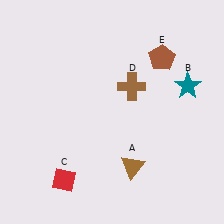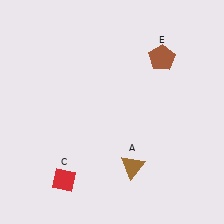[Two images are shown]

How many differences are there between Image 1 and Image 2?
There are 2 differences between the two images.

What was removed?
The brown cross (D), the teal star (B) were removed in Image 2.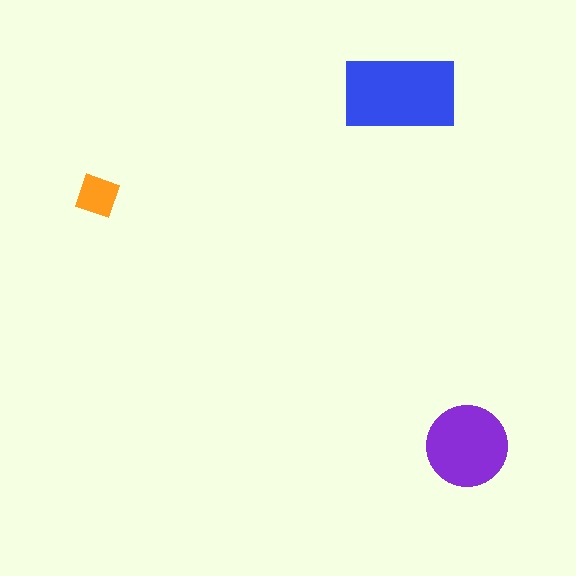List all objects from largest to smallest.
The blue rectangle, the purple circle, the orange square.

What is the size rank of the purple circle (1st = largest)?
2nd.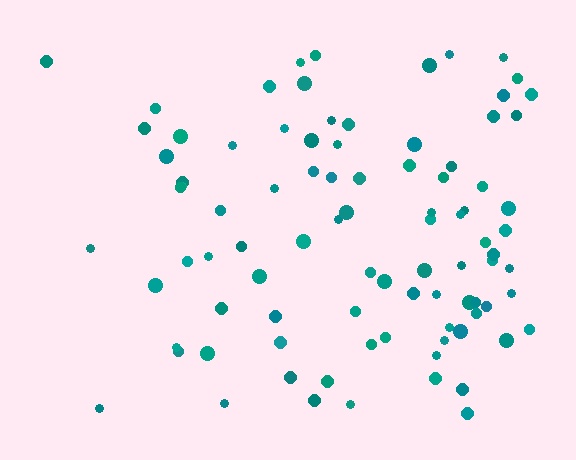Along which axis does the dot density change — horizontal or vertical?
Horizontal.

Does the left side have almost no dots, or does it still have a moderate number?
Still a moderate number, just noticeably fewer than the right.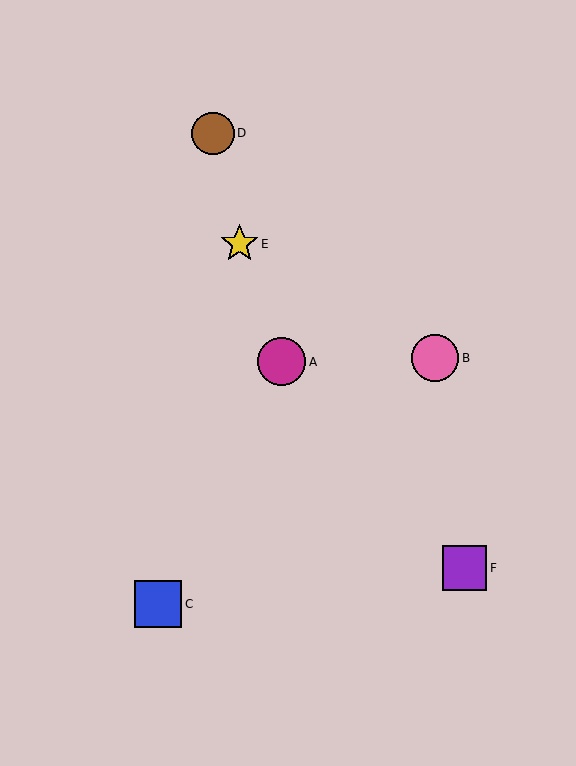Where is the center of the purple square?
The center of the purple square is at (465, 568).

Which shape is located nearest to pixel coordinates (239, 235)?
The yellow star (labeled E) at (239, 244) is nearest to that location.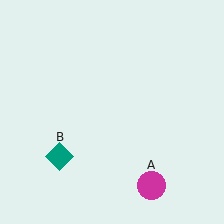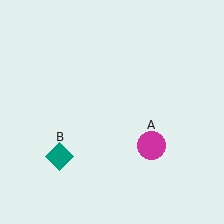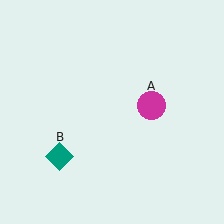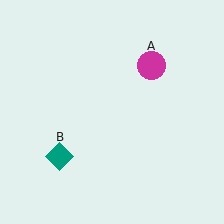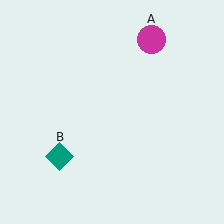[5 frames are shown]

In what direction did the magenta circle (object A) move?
The magenta circle (object A) moved up.